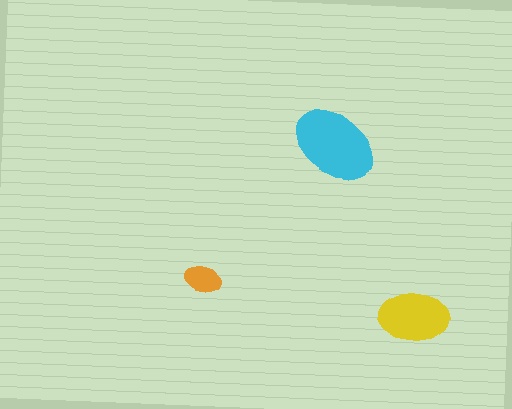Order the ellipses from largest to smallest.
the cyan one, the yellow one, the orange one.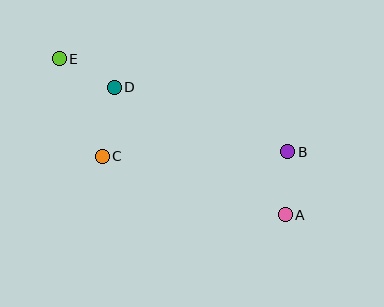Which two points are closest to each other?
Points D and E are closest to each other.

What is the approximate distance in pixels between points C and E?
The distance between C and E is approximately 107 pixels.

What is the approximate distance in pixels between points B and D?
The distance between B and D is approximately 185 pixels.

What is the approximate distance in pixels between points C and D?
The distance between C and D is approximately 70 pixels.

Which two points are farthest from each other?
Points A and E are farthest from each other.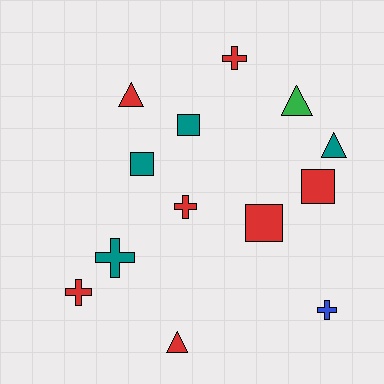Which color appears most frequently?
Red, with 7 objects.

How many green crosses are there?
There are no green crosses.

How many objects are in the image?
There are 13 objects.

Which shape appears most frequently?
Cross, with 5 objects.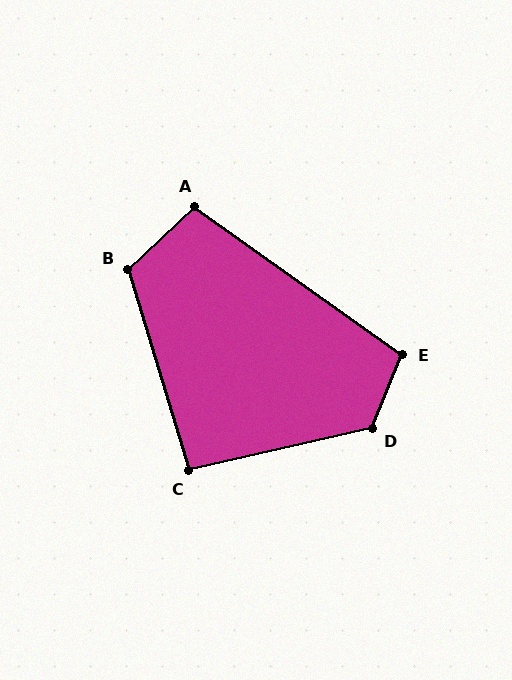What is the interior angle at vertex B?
Approximately 116 degrees (obtuse).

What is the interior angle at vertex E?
Approximately 104 degrees (obtuse).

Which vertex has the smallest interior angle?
C, at approximately 94 degrees.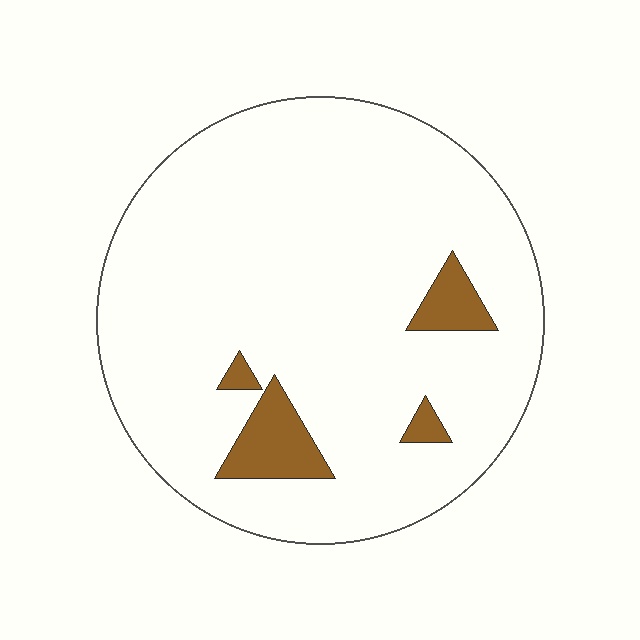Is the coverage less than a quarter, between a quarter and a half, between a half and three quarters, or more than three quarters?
Less than a quarter.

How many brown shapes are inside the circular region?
4.